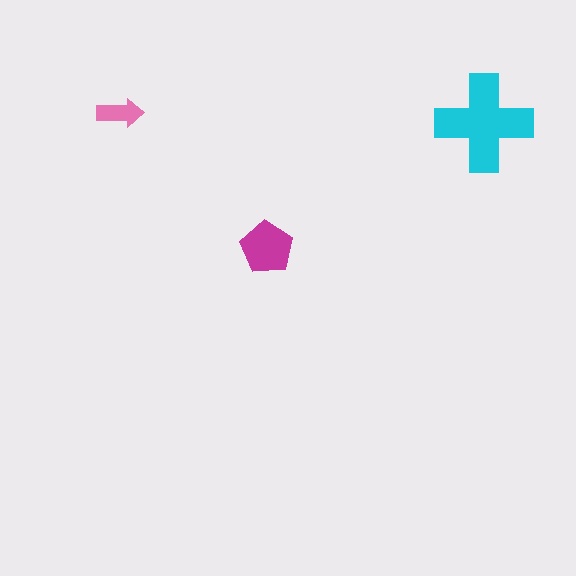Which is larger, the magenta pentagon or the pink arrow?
The magenta pentagon.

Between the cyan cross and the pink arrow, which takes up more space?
The cyan cross.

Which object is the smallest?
The pink arrow.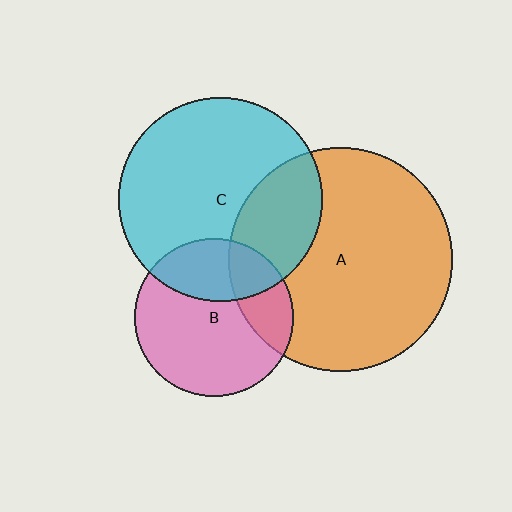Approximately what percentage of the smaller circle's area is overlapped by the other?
Approximately 25%.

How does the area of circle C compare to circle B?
Approximately 1.7 times.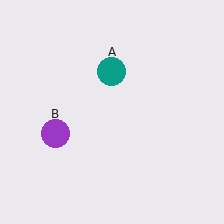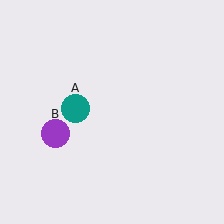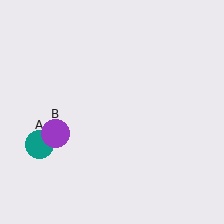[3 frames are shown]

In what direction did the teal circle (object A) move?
The teal circle (object A) moved down and to the left.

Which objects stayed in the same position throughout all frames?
Purple circle (object B) remained stationary.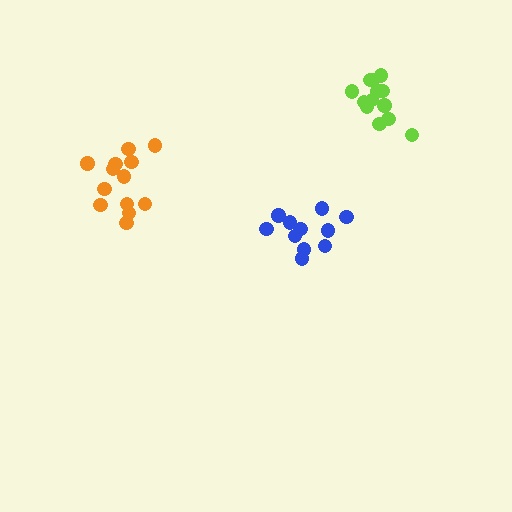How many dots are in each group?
Group 1: 11 dots, Group 2: 13 dots, Group 3: 13 dots (37 total).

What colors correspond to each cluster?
The clusters are colored: blue, lime, orange.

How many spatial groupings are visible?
There are 3 spatial groupings.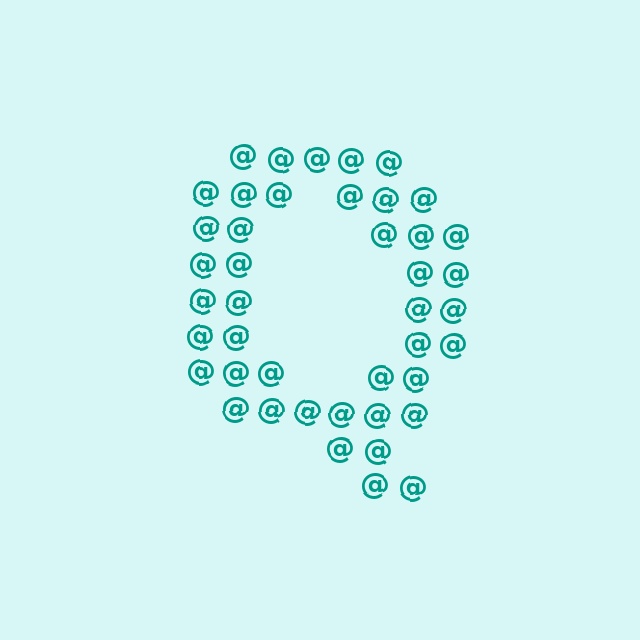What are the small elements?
The small elements are at signs.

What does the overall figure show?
The overall figure shows the letter Q.